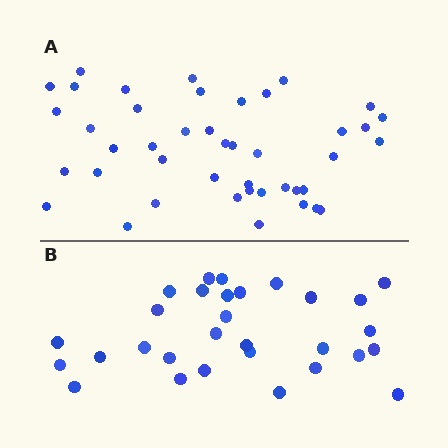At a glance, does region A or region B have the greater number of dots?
Region A (the top region) has more dots.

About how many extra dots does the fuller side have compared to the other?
Region A has approximately 15 more dots than region B.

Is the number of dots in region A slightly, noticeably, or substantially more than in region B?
Region A has noticeably more, but not dramatically so. The ratio is roughly 1.4 to 1.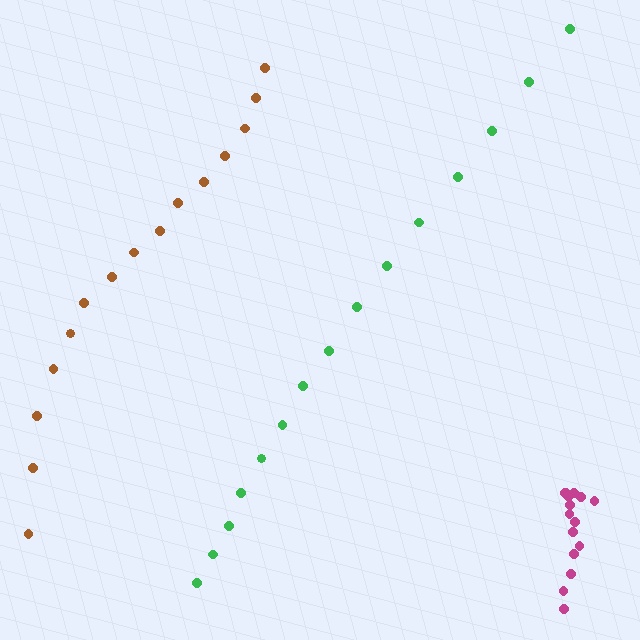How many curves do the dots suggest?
There are 3 distinct paths.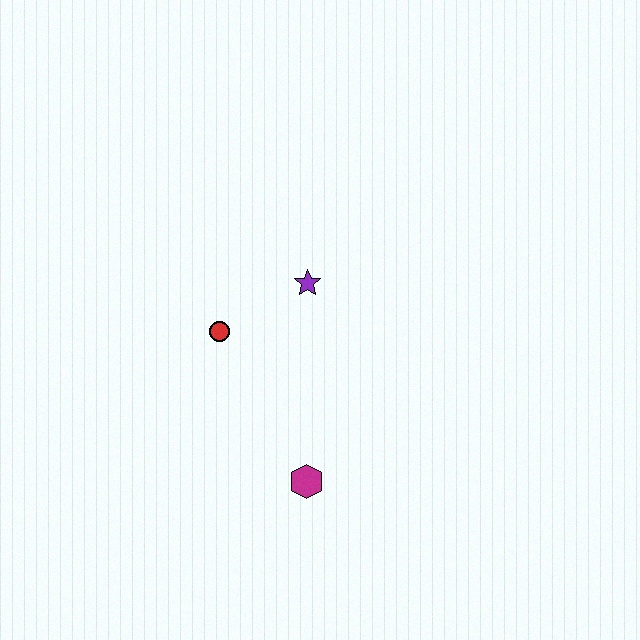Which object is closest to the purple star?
The red circle is closest to the purple star.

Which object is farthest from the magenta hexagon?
The purple star is farthest from the magenta hexagon.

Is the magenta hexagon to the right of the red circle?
Yes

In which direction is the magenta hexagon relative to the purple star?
The magenta hexagon is below the purple star.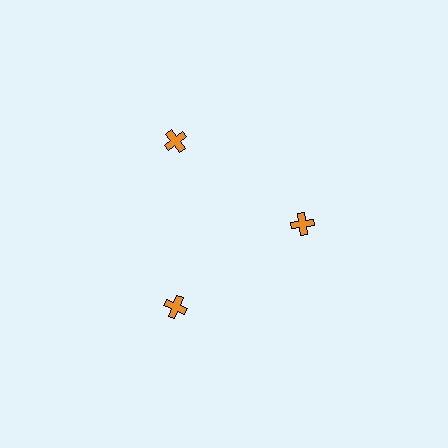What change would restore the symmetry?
The symmetry would be restored by moving it outward, back onto the ring so that all 3 crosses sit at equal angles and equal distance from the center.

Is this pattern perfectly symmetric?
No. The 3 orange crosses are arranged in a ring, but one element near the 3 o'clock position is pulled inward toward the center, breaking the 3-fold rotational symmetry.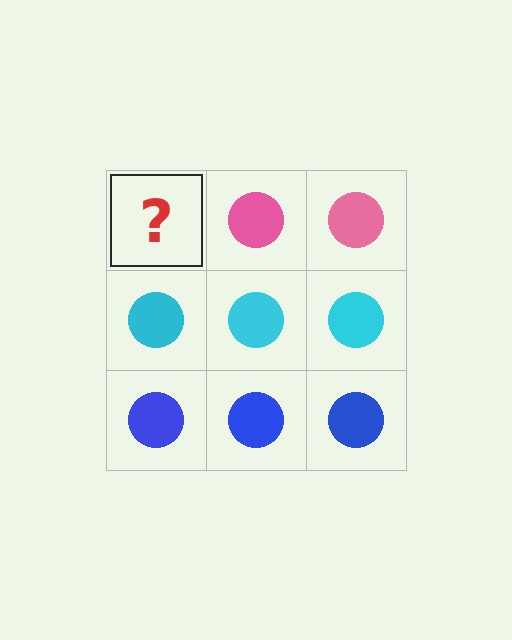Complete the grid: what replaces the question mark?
The question mark should be replaced with a pink circle.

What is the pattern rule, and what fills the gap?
The rule is that each row has a consistent color. The gap should be filled with a pink circle.